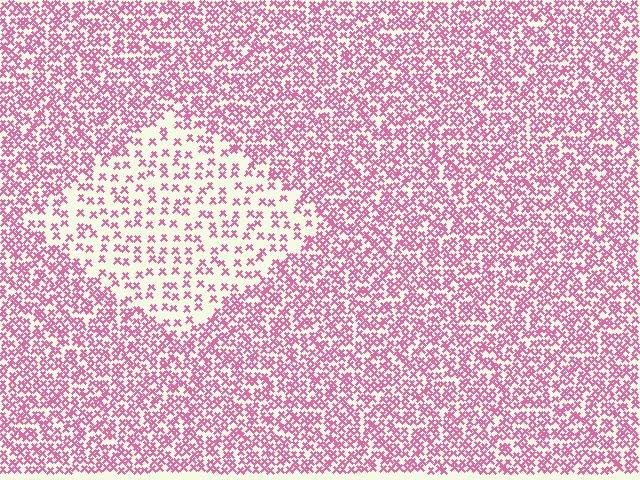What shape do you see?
I see a diamond.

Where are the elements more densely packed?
The elements are more densely packed outside the diamond boundary.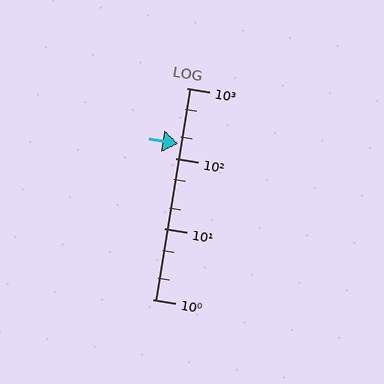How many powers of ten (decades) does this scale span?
The scale spans 3 decades, from 1 to 1000.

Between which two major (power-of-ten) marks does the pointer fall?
The pointer is between 100 and 1000.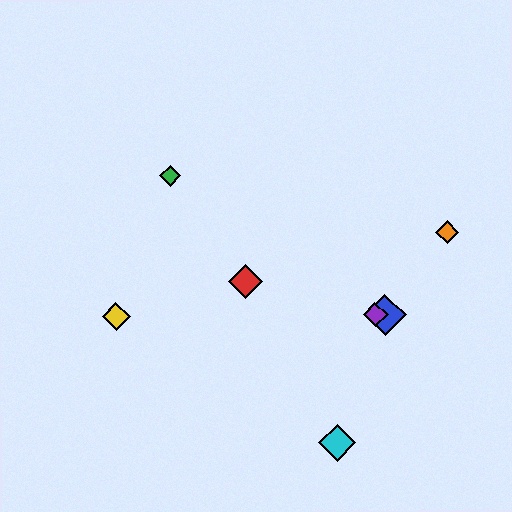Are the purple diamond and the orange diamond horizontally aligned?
No, the purple diamond is at y≈315 and the orange diamond is at y≈232.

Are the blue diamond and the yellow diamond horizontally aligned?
Yes, both are at y≈314.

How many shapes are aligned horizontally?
3 shapes (the blue diamond, the yellow diamond, the purple diamond) are aligned horizontally.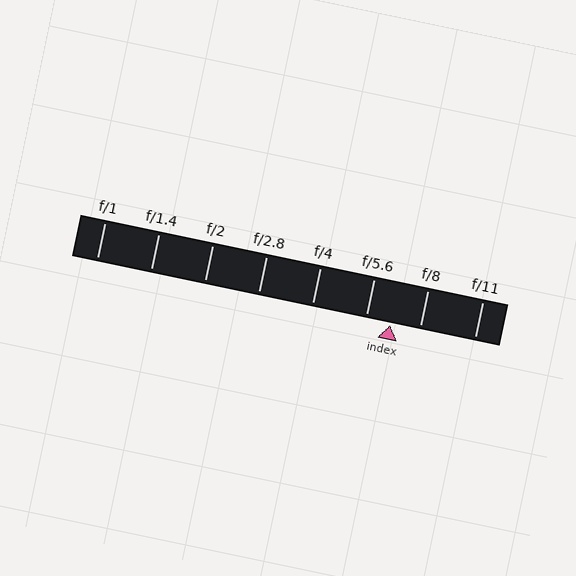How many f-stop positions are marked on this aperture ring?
There are 8 f-stop positions marked.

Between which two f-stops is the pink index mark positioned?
The index mark is between f/5.6 and f/8.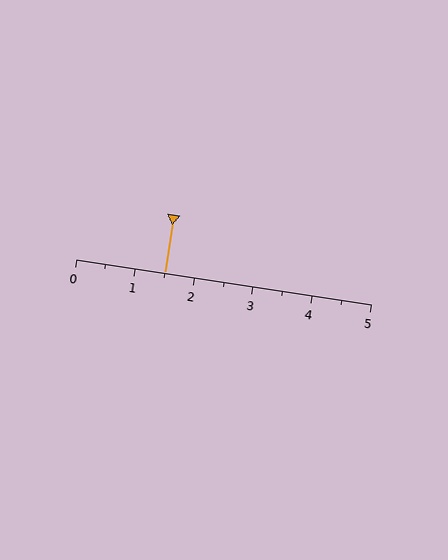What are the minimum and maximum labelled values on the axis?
The axis runs from 0 to 5.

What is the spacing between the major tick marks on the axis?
The major ticks are spaced 1 apart.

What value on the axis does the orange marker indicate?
The marker indicates approximately 1.5.